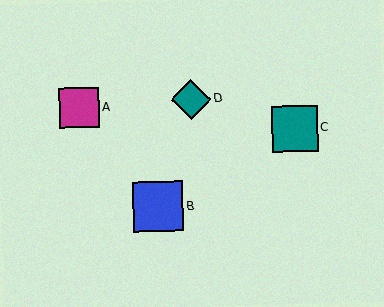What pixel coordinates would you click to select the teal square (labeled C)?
Click at (295, 129) to select the teal square C.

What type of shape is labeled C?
Shape C is a teal square.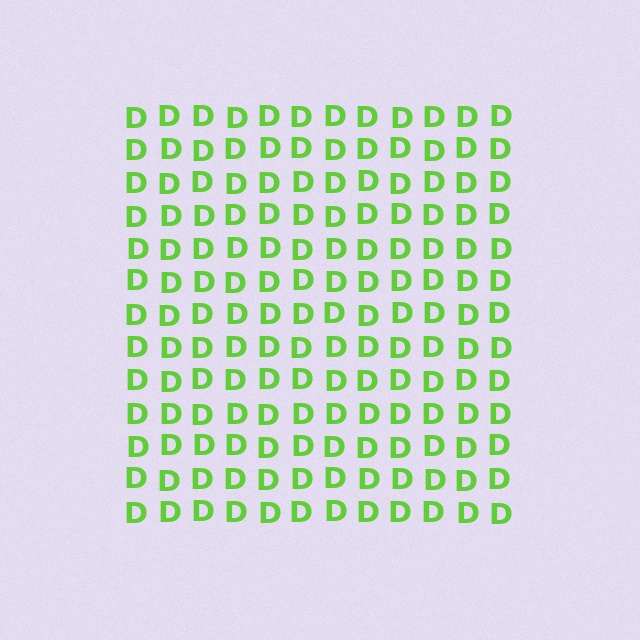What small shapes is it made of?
It is made of small letter D's.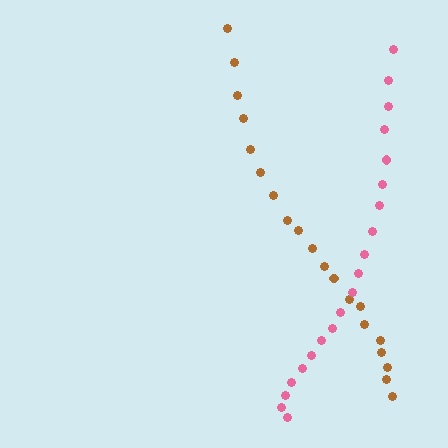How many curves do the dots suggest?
There are 2 distinct paths.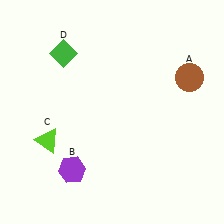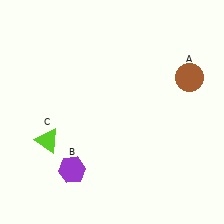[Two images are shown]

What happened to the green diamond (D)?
The green diamond (D) was removed in Image 2. It was in the top-left area of Image 1.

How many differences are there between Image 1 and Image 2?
There is 1 difference between the two images.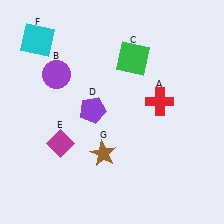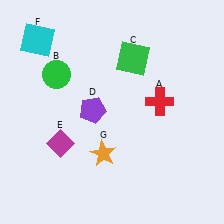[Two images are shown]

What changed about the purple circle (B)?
In Image 1, B is purple. In Image 2, it changed to green.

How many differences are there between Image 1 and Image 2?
There are 2 differences between the two images.